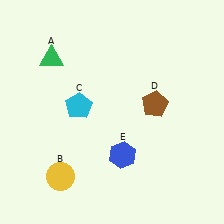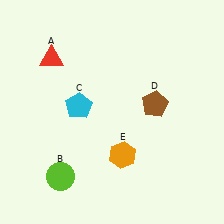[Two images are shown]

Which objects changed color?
A changed from green to red. B changed from yellow to lime. E changed from blue to orange.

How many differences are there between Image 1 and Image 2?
There are 3 differences between the two images.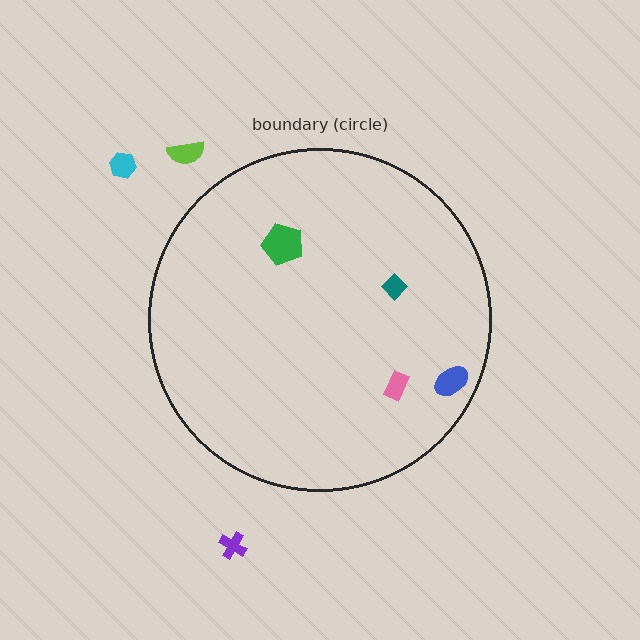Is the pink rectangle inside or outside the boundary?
Inside.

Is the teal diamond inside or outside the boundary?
Inside.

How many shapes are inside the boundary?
4 inside, 3 outside.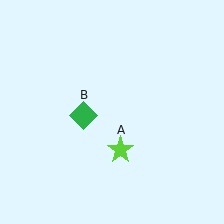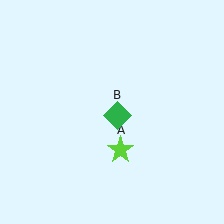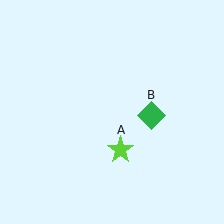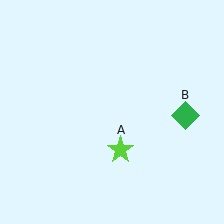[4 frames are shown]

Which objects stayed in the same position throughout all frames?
Lime star (object A) remained stationary.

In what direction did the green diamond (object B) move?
The green diamond (object B) moved right.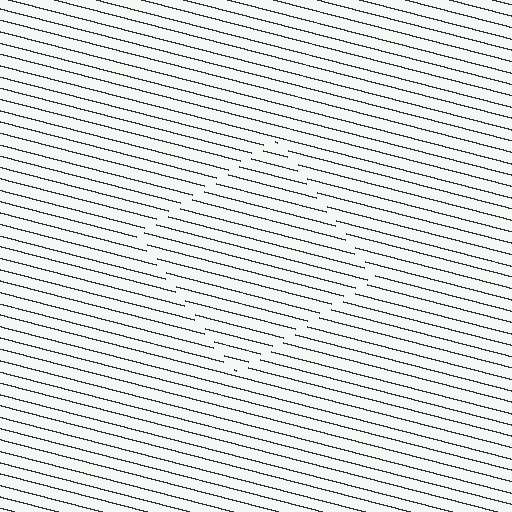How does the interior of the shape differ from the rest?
The interior of the shape contains the same grating, shifted by half a period — the contour is defined by the phase discontinuity where line-ends from the inner and outer gratings abut.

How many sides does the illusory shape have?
4 sides — the line-ends trace a square.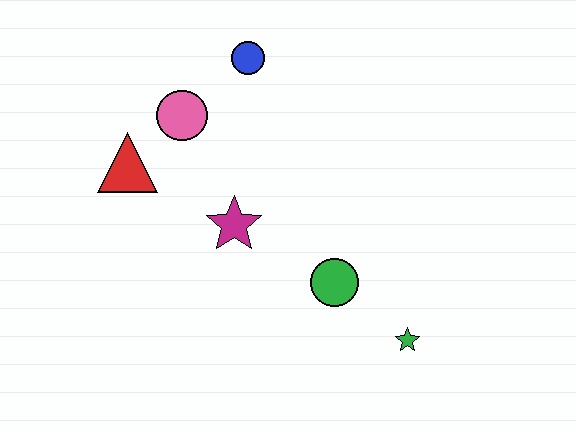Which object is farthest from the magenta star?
The green star is farthest from the magenta star.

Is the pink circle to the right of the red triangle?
Yes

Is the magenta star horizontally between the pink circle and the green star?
Yes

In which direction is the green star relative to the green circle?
The green star is to the right of the green circle.